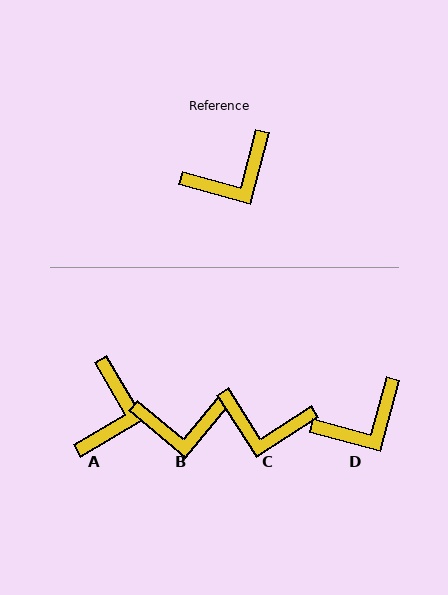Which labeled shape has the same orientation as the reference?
D.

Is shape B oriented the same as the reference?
No, it is off by about 25 degrees.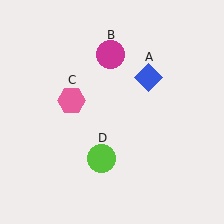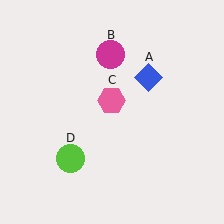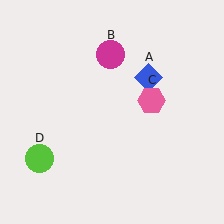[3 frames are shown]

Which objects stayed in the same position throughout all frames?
Blue diamond (object A) and magenta circle (object B) remained stationary.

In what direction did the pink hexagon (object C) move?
The pink hexagon (object C) moved right.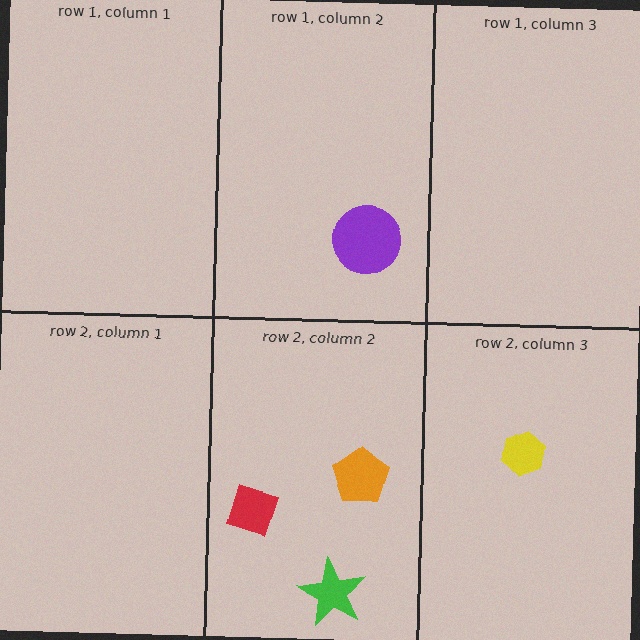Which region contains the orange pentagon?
The row 2, column 2 region.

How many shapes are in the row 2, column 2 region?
3.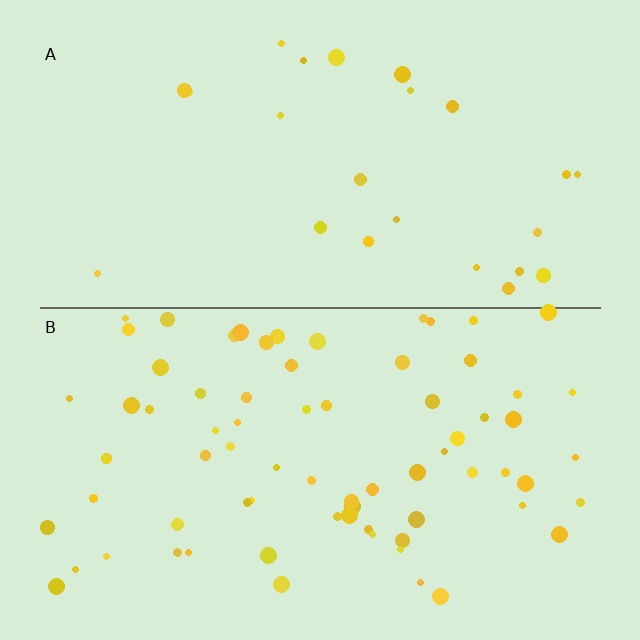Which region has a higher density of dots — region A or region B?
B (the bottom).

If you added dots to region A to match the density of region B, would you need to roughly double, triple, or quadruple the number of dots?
Approximately triple.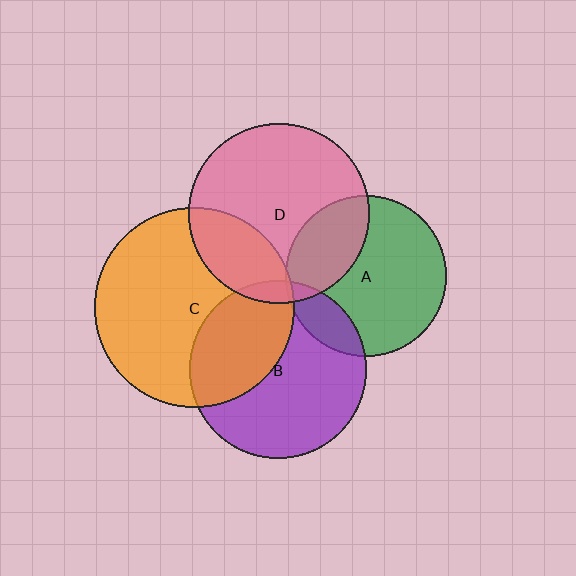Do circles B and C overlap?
Yes.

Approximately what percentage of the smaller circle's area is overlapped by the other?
Approximately 35%.